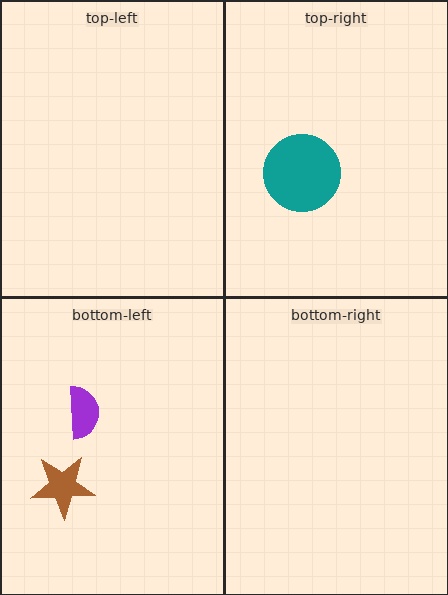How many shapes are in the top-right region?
1.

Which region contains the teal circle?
The top-right region.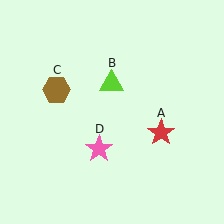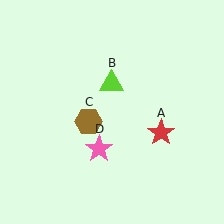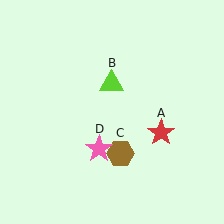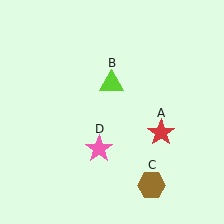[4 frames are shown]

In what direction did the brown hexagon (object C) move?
The brown hexagon (object C) moved down and to the right.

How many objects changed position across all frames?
1 object changed position: brown hexagon (object C).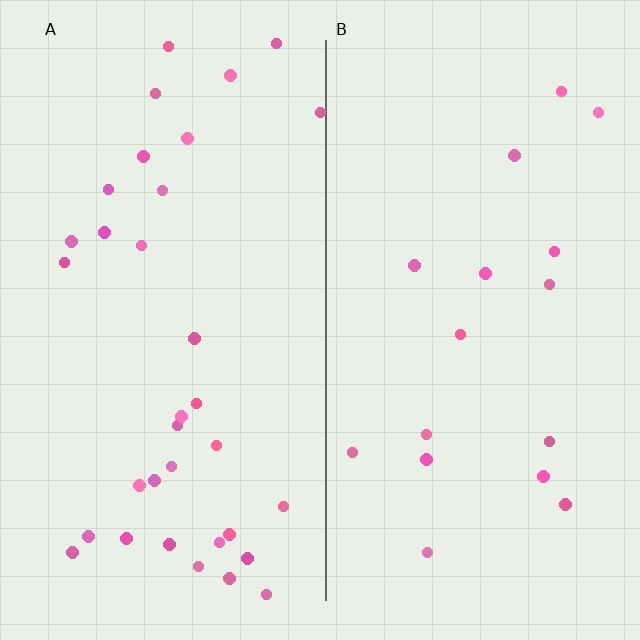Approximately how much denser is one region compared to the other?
Approximately 2.0× — region A over region B.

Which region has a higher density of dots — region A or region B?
A (the left).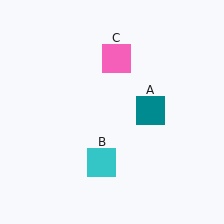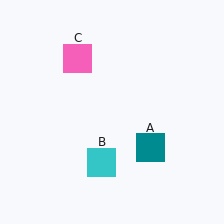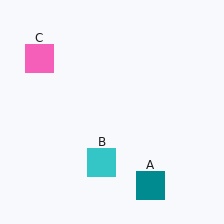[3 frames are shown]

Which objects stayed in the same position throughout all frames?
Cyan square (object B) remained stationary.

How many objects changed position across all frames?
2 objects changed position: teal square (object A), pink square (object C).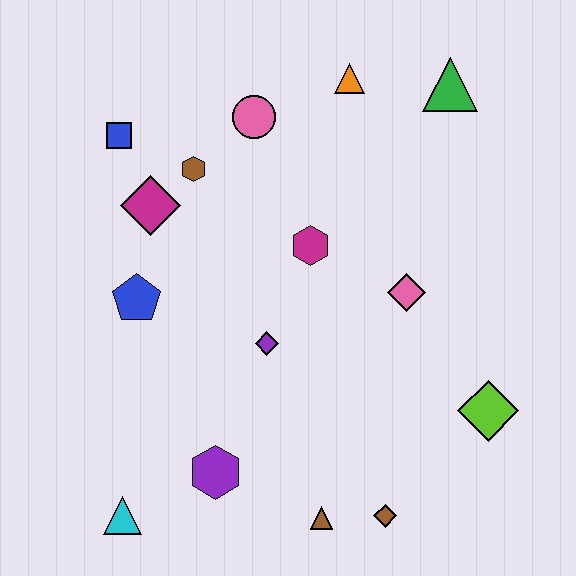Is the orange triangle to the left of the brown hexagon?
No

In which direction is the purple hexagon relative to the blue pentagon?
The purple hexagon is below the blue pentagon.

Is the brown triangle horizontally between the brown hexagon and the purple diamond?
No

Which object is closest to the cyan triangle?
The purple hexagon is closest to the cyan triangle.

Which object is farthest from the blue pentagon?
The green triangle is farthest from the blue pentagon.